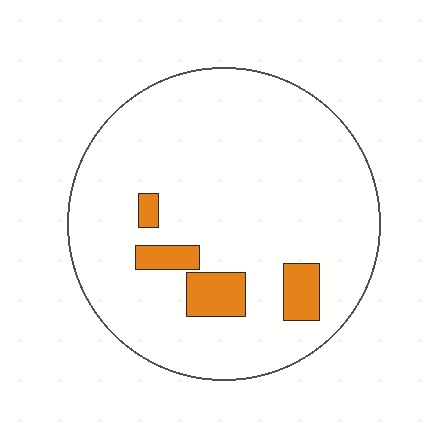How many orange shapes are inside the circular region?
4.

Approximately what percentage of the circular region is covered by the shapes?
Approximately 10%.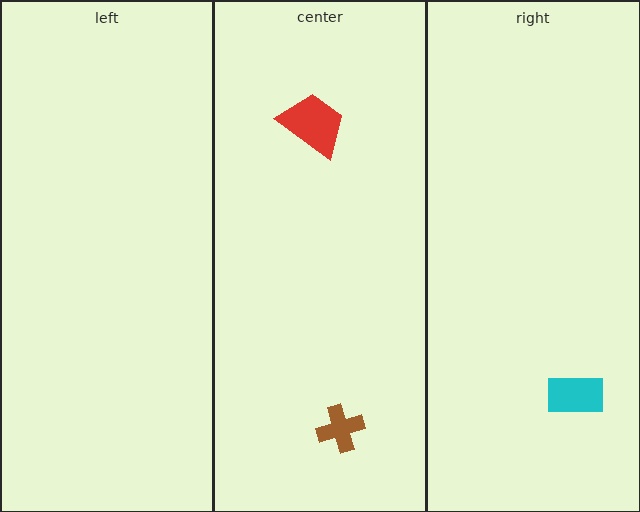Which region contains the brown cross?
The center region.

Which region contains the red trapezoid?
The center region.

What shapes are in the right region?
The cyan rectangle.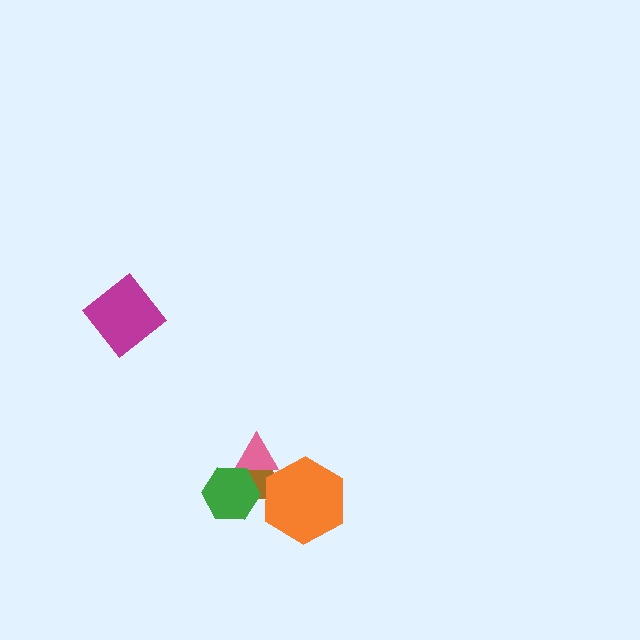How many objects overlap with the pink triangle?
2 objects overlap with the pink triangle.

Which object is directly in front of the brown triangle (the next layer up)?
The pink triangle is directly in front of the brown triangle.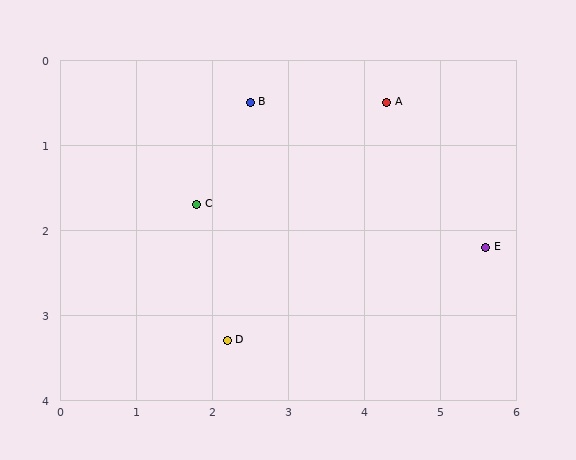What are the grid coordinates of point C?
Point C is at approximately (1.8, 1.7).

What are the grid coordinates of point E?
Point E is at approximately (5.6, 2.2).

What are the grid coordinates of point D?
Point D is at approximately (2.2, 3.3).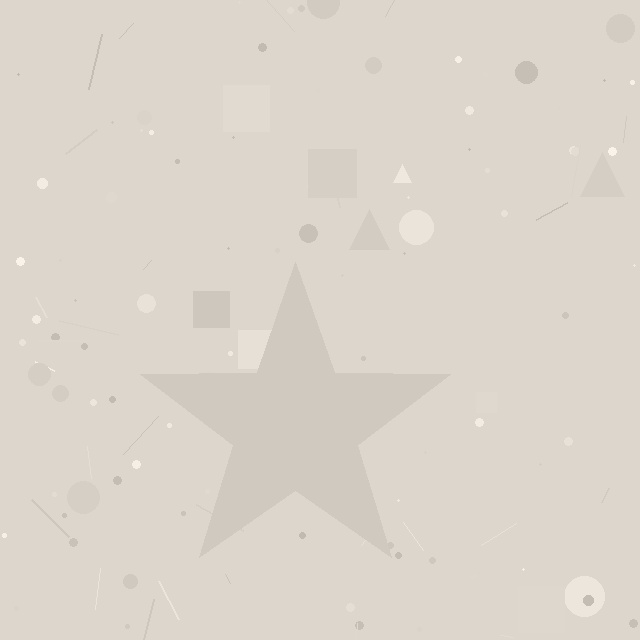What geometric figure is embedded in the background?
A star is embedded in the background.